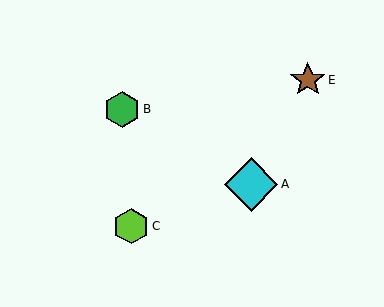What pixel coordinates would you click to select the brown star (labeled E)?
Click at (308, 80) to select the brown star E.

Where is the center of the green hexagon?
The center of the green hexagon is at (122, 109).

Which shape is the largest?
The cyan diamond (labeled A) is the largest.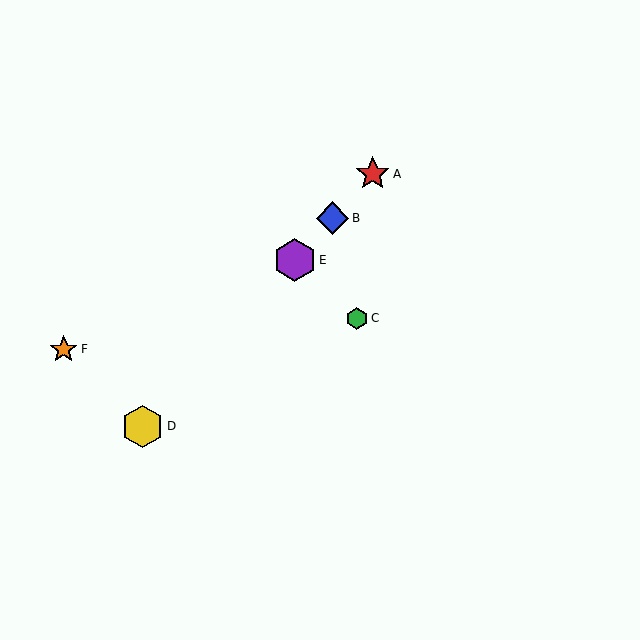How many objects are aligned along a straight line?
4 objects (A, B, D, E) are aligned along a straight line.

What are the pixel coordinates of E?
Object E is at (295, 260).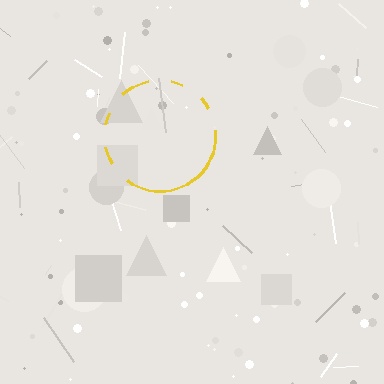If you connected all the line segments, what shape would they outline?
They would outline a circle.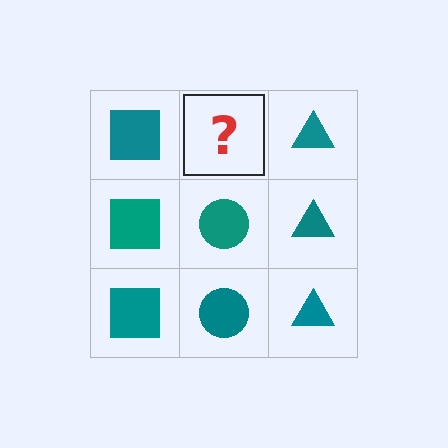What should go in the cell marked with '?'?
The missing cell should contain a teal circle.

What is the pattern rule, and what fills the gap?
The rule is that each column has a consistent shape. The gap should be filled with a teal circle.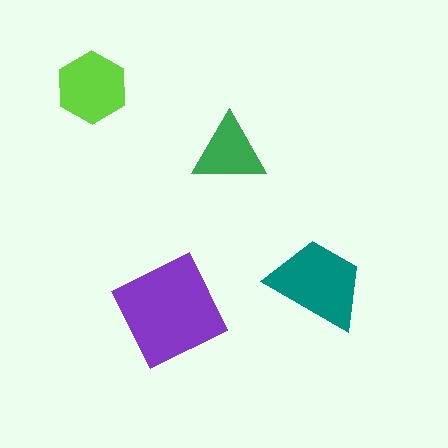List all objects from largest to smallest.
The purple diamond, the teal trapezoid, the lime hexagon, the green triangle.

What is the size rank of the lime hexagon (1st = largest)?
3rd.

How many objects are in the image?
There are 4 objects in the image.